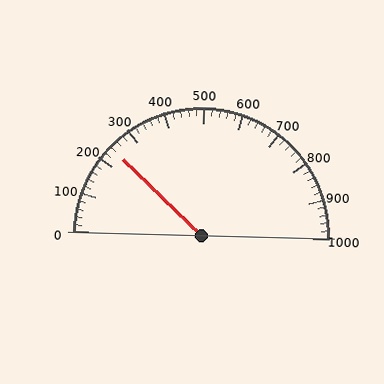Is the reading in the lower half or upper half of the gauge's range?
The reading is in the lower half of the range (0 to 1000).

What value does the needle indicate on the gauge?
The needle indicates approximately 240.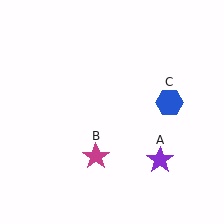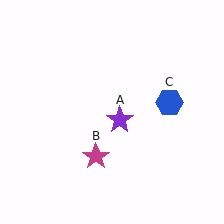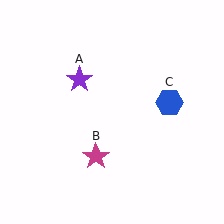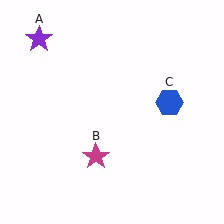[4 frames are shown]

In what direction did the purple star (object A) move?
The purple star (object A) moved up and to the left.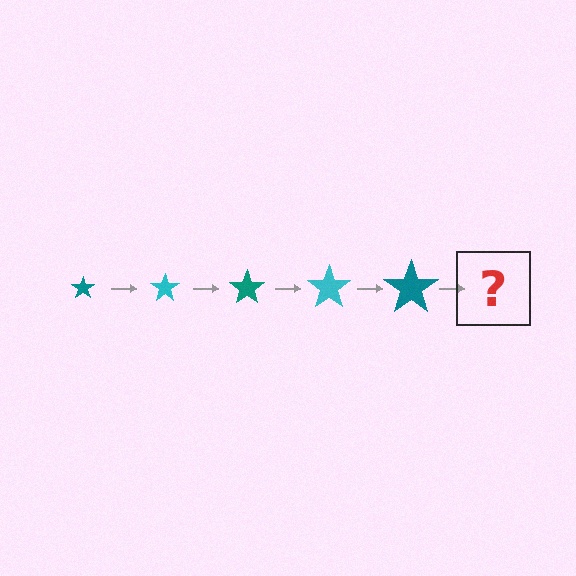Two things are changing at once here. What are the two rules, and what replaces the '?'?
The two rules are that the star grows larger each step and the color cycles through teal and cyan. The '?' should be a cyan star, larger than the previous one.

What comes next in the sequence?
The next element should be a cyan star, larger than the previous one.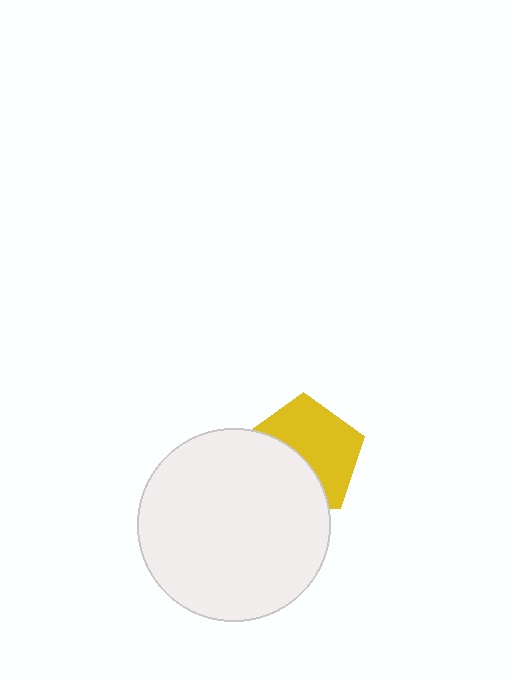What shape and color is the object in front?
The object in front is a white circle.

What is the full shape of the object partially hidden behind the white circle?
The partially hidden object is a yellow pentagon.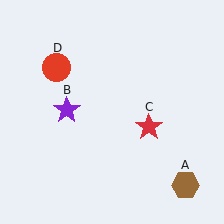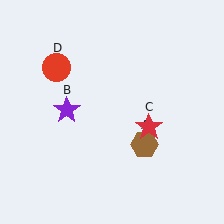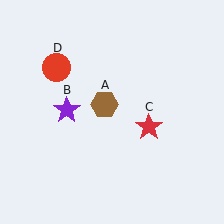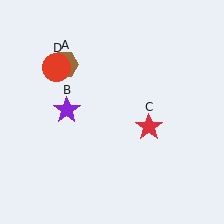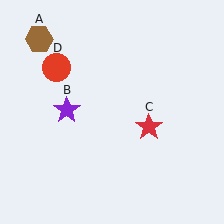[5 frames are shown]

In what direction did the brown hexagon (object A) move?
The brown hexagon (object A) moved up and to the left.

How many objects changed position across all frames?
1 object changed position: brown hexagon (object A).